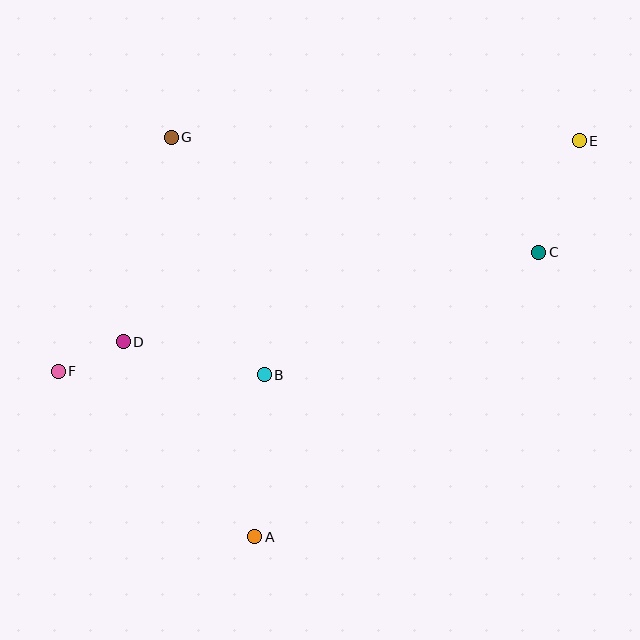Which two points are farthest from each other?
Points E and F are farthest from each other.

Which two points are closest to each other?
Points D and F are closest to each other.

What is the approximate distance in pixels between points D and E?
The distance between D and E is approximately 498 pixels.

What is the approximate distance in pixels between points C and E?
The distance between C and E is approximately 119 pixels.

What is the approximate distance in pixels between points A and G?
The distance between A and G is approximately 408 pixels.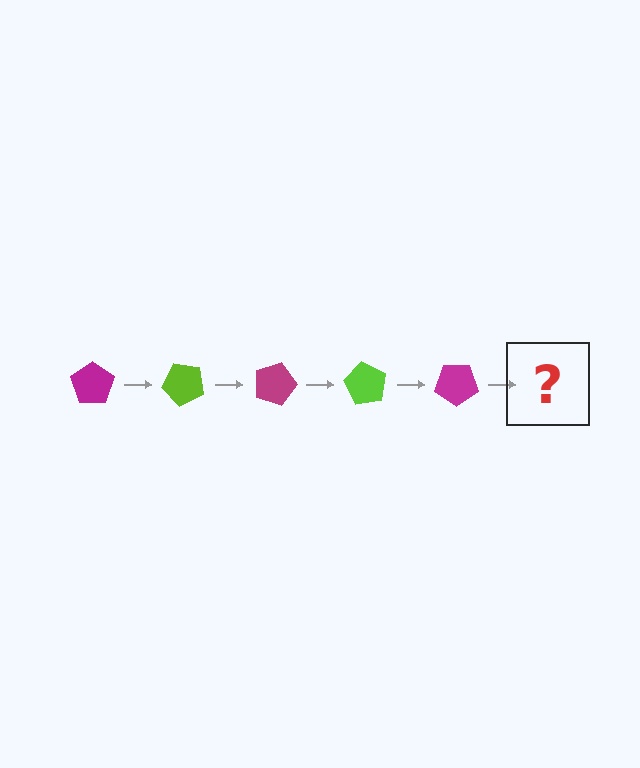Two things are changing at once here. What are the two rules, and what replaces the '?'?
The two rules are that it rotates 45 degrees each step and the color cycles through magenta and lime. The '?' should be a lime pentagon, rotated 225 degrees from the start.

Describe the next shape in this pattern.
It should be a lime pentagon, rotated 225 degrees from the start.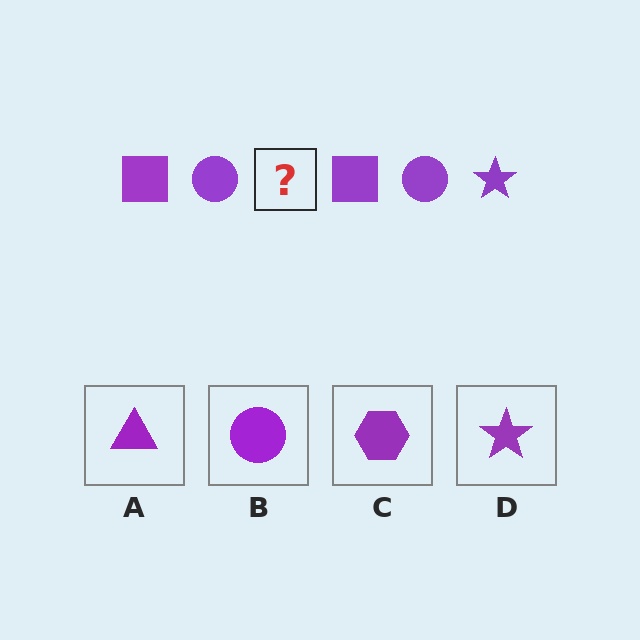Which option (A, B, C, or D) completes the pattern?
D.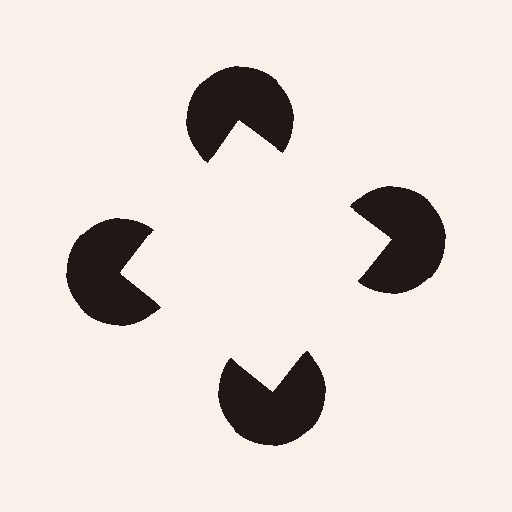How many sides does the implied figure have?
4 sides.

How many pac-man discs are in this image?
There are 4 — one at each vertex of the illusory square.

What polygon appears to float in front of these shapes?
An illusory square — its edges are inferred from the aligned wedge cuts in the pac-man discs, not physically drawn.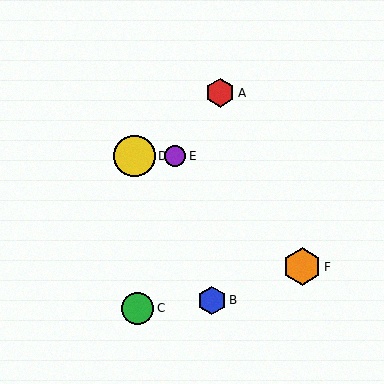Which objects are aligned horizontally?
Objects D, E are aligned horizontally.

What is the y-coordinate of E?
Object E is at y≈156.